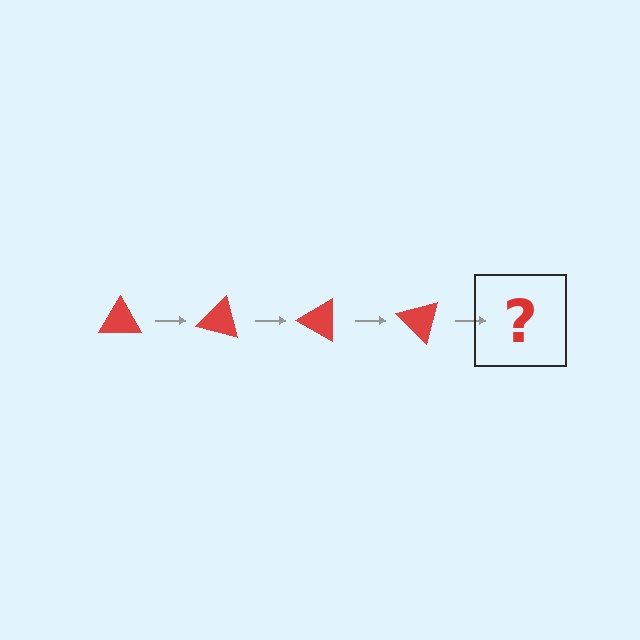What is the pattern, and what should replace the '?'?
The pattern is that the triangle rotates 15 degrees each step. The '?' should be a red triangle rotated 60 degrees.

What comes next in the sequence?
The next element should be a red triangle rotated 60 degrees.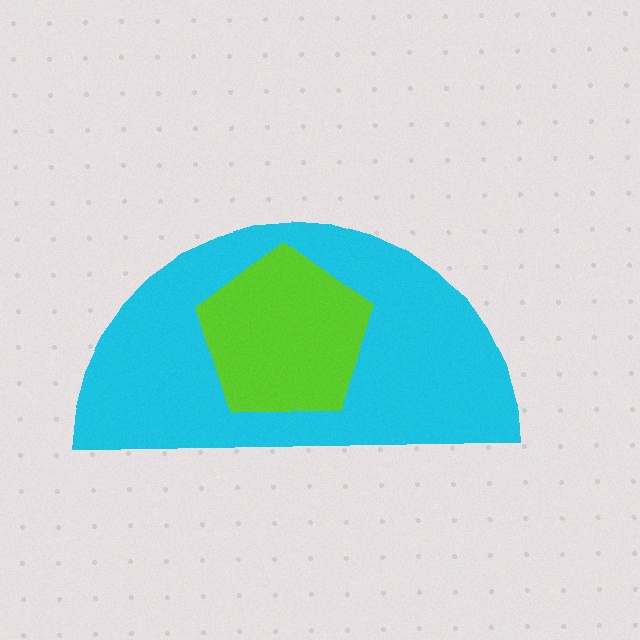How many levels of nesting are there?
2.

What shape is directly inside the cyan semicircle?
The lime pentagon.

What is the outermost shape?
The cyan semicircle.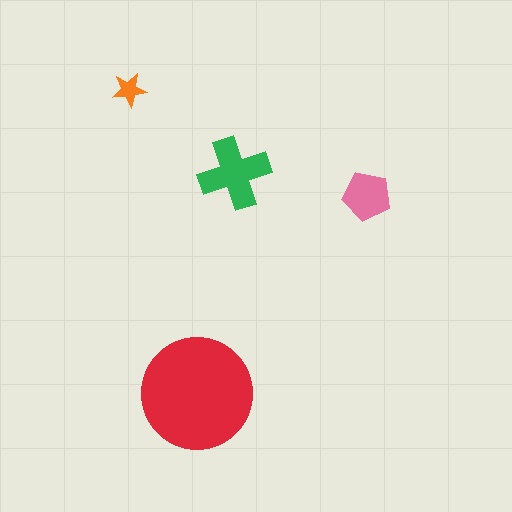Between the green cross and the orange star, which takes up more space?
The green cross.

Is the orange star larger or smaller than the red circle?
Smaller.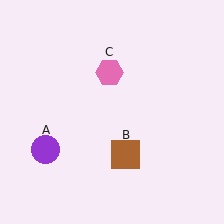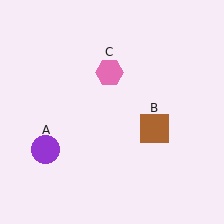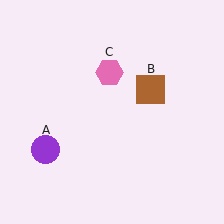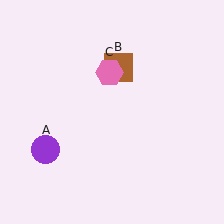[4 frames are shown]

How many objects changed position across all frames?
1 object changed position: brown square (object B).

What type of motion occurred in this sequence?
The brown square (object B) rotated counterclockwise around the center of the scene.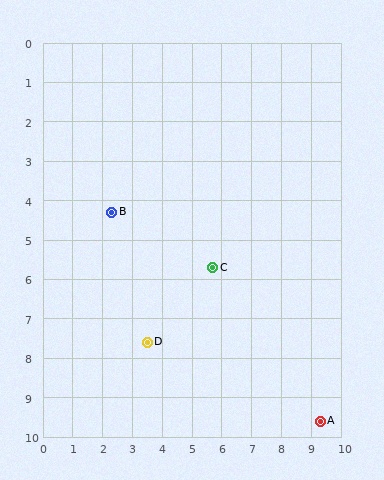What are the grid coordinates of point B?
Point B is at approximately (2.3, 4.3).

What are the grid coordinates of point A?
Point A is at approximately (9.3, 9.6).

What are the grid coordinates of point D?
Point D is at approximately (3.5, 7.6).